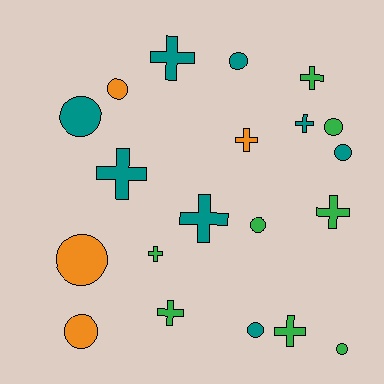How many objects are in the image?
There are 20 objects.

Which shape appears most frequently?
Circle, with 10 objects.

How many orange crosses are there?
There is 1 orange cross.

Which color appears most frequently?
Teal, with 8 objects.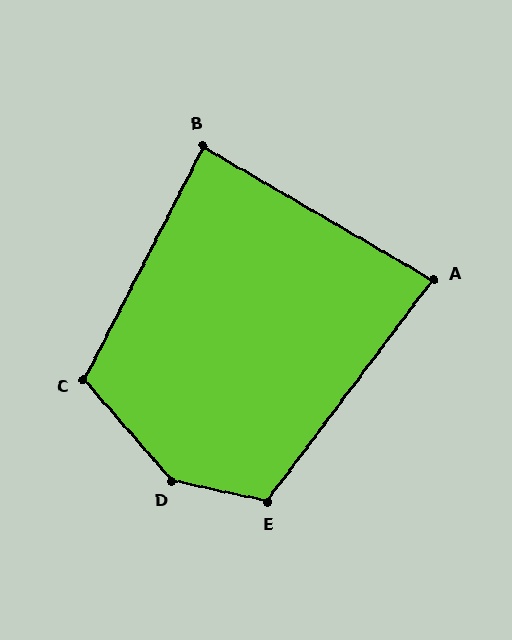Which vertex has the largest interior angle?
D, at approximately 143 degrees.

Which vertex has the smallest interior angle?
A, at approximately 83 degrees.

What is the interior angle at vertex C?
Approximately 112 degrees (obtuse).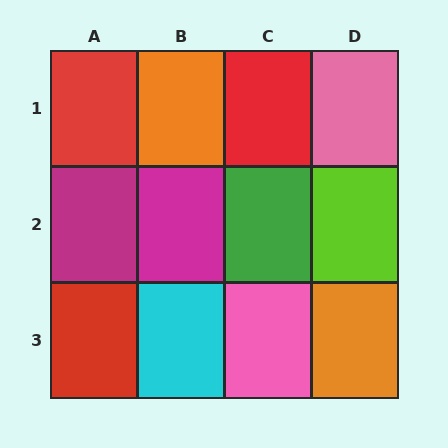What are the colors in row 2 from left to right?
Magenta, magenta, green, lime.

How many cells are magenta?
2 cells are magenta.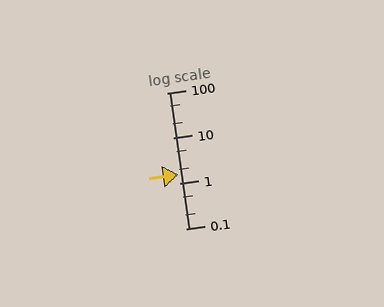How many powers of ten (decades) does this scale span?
The scale spans 3 decades, from 0.1 to 100.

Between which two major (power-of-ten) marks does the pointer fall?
The pointer is between 1 and 10.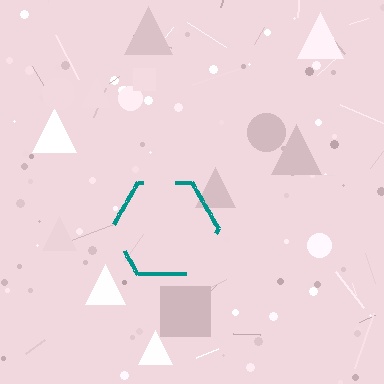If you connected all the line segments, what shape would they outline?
They would outline a hexagon.